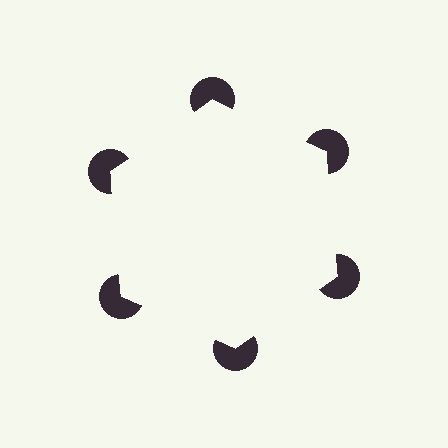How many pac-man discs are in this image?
There are 6 — one at each vertex of the illusory hexagon.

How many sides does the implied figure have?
6 sides.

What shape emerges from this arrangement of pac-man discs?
An illusory hexagon — its edges are inferred from the aligned wedge cuts in the pac-man discs, not physically drawn.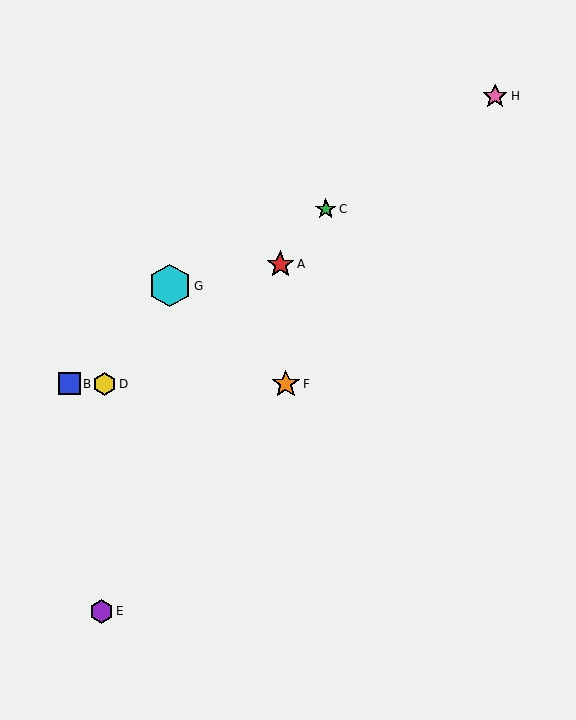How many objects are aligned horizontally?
3 objects (B, D, F) are aligned horizontally.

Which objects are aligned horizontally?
Objects B, D, F are aligned horizontally.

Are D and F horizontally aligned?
Yes, both are at y≈384.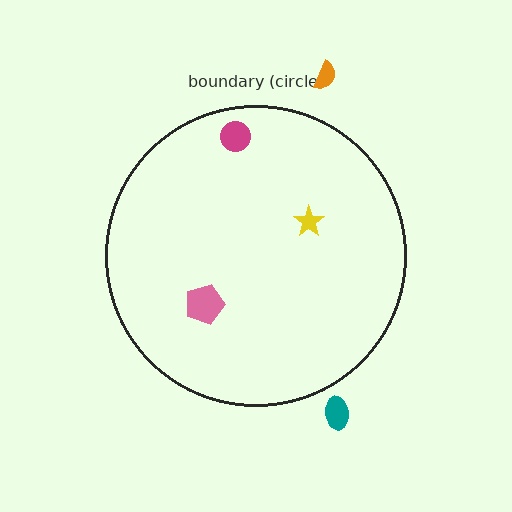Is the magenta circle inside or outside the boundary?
Inside.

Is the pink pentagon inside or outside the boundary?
Inside.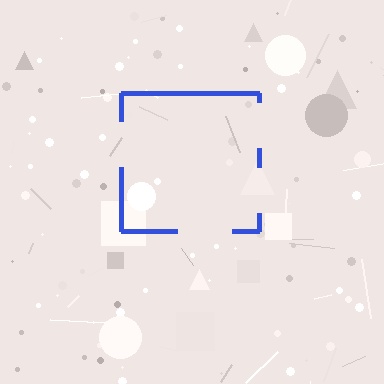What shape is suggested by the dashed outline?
The dashed outline suggests a square.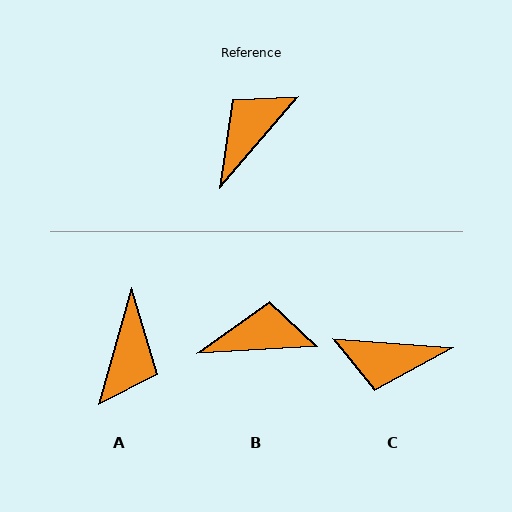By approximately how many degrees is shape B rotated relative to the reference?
Approximately 46 degrees clockwise.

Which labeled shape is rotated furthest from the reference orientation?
A, about 155 degrees away.